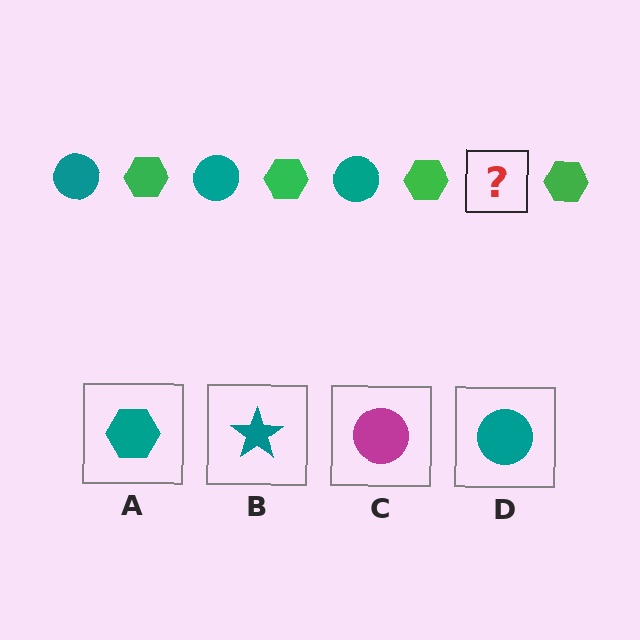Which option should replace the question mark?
Option D.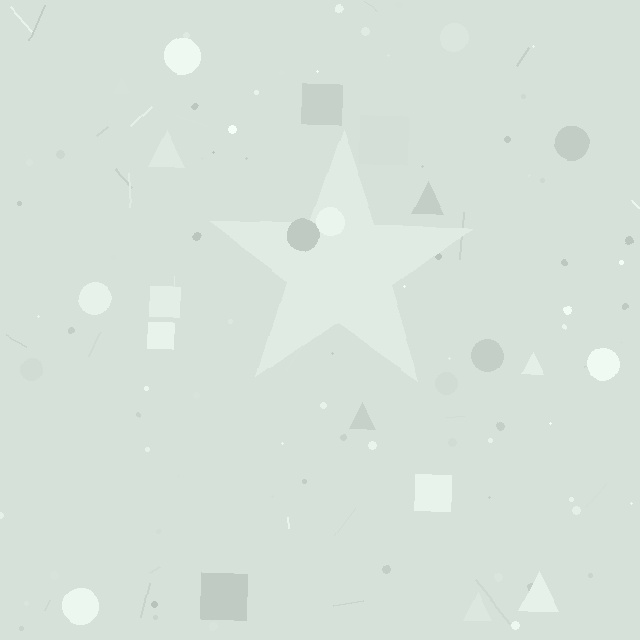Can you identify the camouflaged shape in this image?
The camouflaged shape is a star.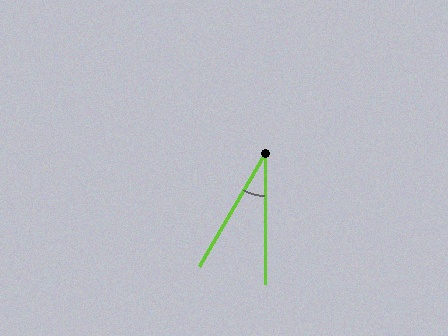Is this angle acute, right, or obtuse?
It is acute.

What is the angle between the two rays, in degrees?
Approximately 30 degrees.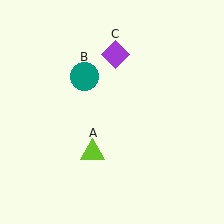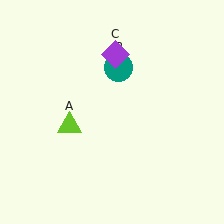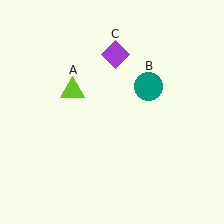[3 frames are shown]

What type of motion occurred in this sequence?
The lime triangle (object A), teal circle (object B) rotated clockwise around the center of the scene.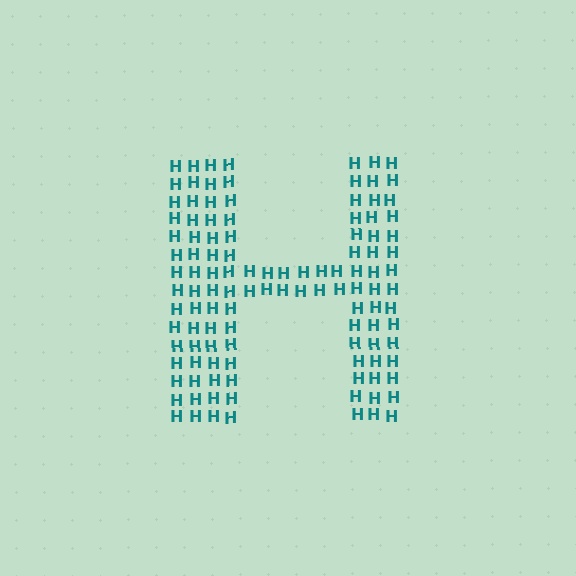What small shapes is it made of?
It is made of small letter H's.